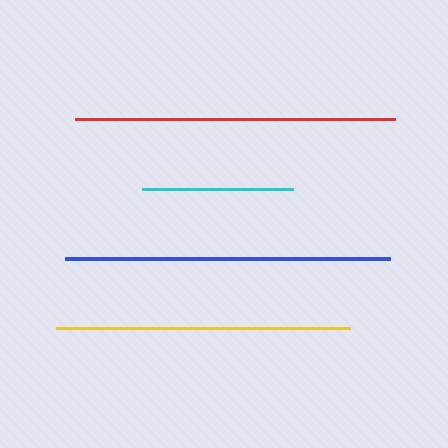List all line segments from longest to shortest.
From longest to shortest: blue, red, yellow, cyan.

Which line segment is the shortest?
The cyan line is the shortest at approximately 151 pixels.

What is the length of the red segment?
The red segment is approximately 319 pixels long.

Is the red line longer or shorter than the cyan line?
The red line is longer than the cyan line.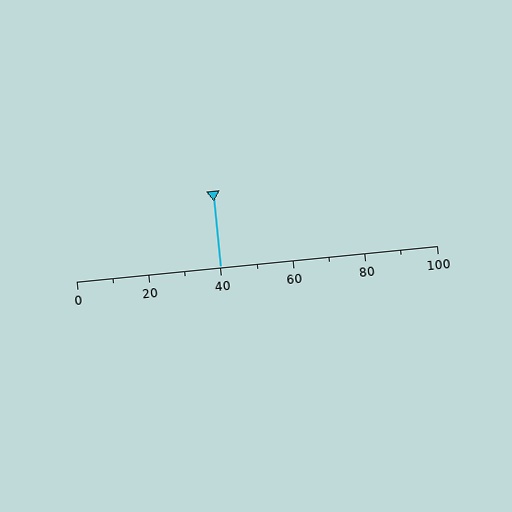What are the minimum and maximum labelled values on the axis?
The axis runs from 0 to 100.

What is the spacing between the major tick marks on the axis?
The major ticks are spaced 20 apart.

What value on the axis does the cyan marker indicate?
The marker indicates approximately 40.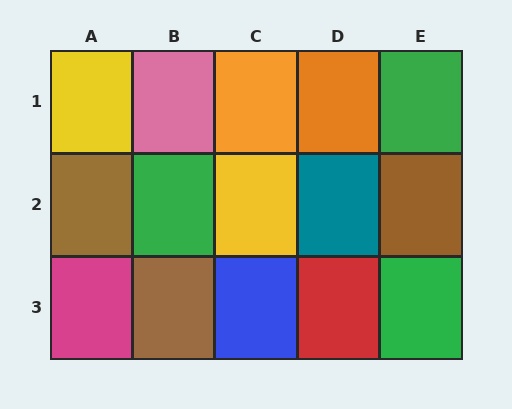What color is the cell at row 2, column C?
Yellow.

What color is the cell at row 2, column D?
Teal.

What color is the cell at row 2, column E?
Brown.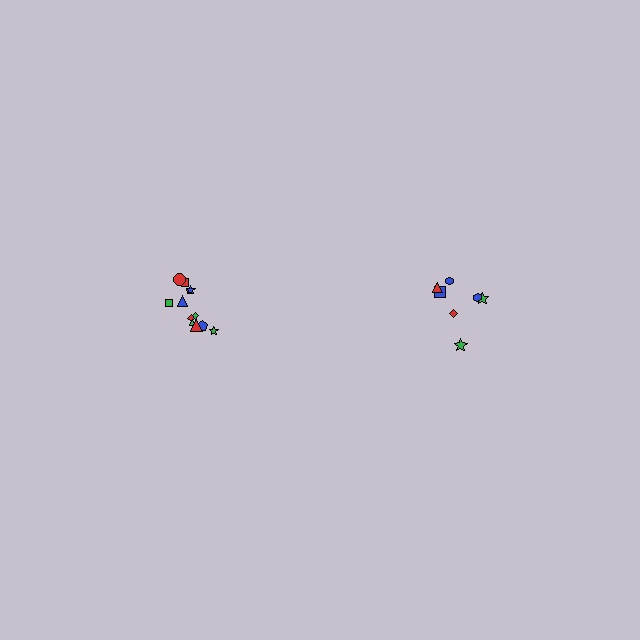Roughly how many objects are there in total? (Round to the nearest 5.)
Roughly 20 objects in total.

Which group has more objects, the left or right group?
The left group.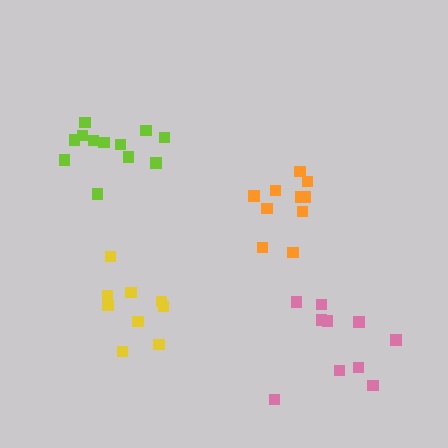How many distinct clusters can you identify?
There are 4 distinct clusters.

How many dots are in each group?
Group 1: 9 dots, Group 2: 10 dots, Group 3: 10 dots, Group 4: 12 dots (41 total).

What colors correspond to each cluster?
The clusters are colored: yellow, orange, pink, lime.